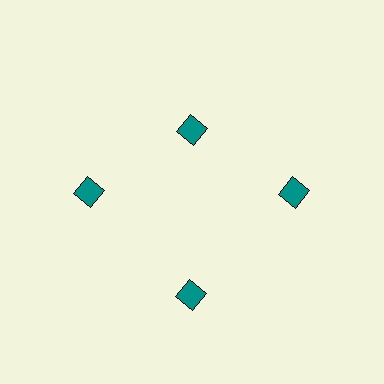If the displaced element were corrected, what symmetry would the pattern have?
It would have 4-fold rotational symmetry — the pattern would map onto itself every 90 degrees.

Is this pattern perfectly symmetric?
No. The 4 teal diamonds are arranged in a ring, but one element near the 12 o'clock position is pulled inward toward the center, breaking the 4-fold rotational symmetry.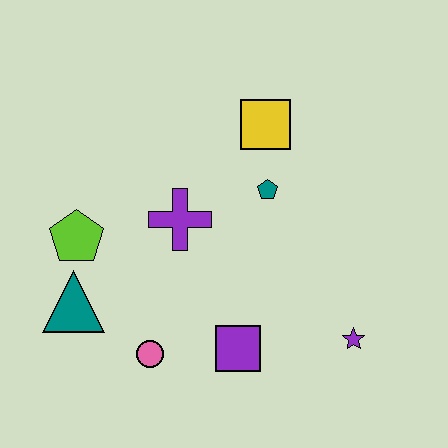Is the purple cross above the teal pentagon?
No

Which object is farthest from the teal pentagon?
The teal triangle is farthest from the teal pentagon.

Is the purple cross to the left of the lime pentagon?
No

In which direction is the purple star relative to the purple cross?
The purple star is to the right of the purple cross.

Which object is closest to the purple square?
The pink circle is closest to the purple square.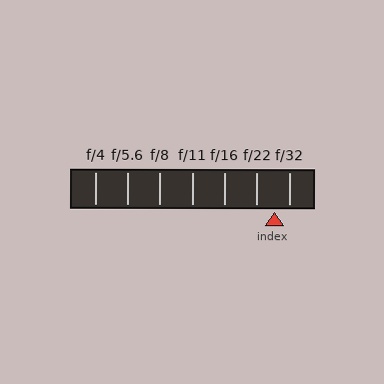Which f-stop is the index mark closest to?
The index mark is closest to f/32.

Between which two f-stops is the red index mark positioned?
The index mark is between f/22 and f/32.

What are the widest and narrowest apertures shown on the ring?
The widest aperture shown is f/4 and the narrowest is f/32.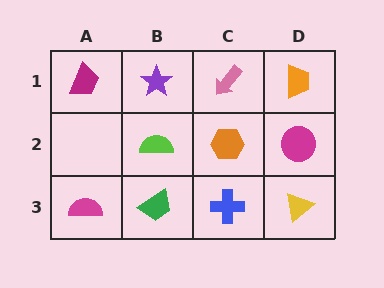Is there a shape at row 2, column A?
No, that cell is empty.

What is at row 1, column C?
A pink arrow.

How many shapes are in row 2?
3 shapes.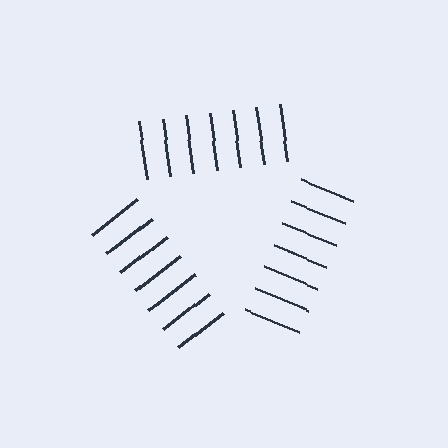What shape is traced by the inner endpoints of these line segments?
An illusory triangle — the line segments terminate on its edges but no continuous stroke is drawn.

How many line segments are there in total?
21 — 7 along each of the 3 edges.